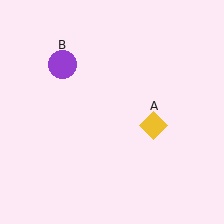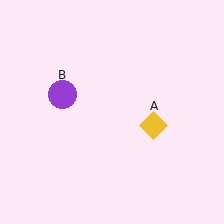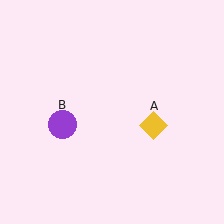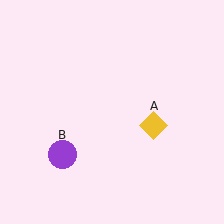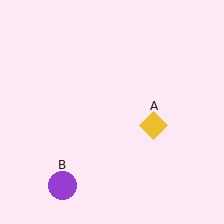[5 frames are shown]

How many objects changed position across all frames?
1 object changed position: purple circle (object B).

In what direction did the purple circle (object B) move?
The purple circle (object B) moved down.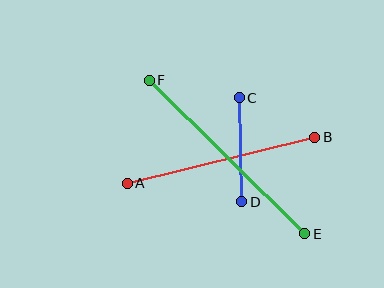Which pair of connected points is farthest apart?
Points E and F are farthest apart.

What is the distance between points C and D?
The distance is approximately 104 pixels.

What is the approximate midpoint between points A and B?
The midpoint is at approximately (221, 160) pixels.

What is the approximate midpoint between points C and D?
The midpoint is at approximately (240, 150) pixels.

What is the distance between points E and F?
The distance is approximately 219 pixels.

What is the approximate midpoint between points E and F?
The midpoint is at approximately (227, 157) pixels.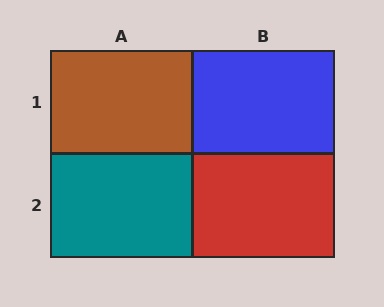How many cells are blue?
1 cell is blue.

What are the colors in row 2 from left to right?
Teal, red.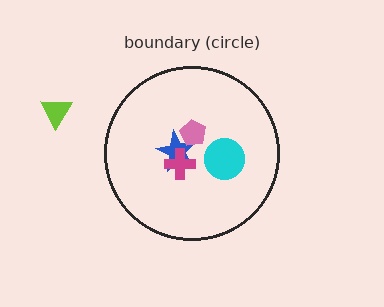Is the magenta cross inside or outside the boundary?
Inside.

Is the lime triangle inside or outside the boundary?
Outside.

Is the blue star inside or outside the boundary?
Inside.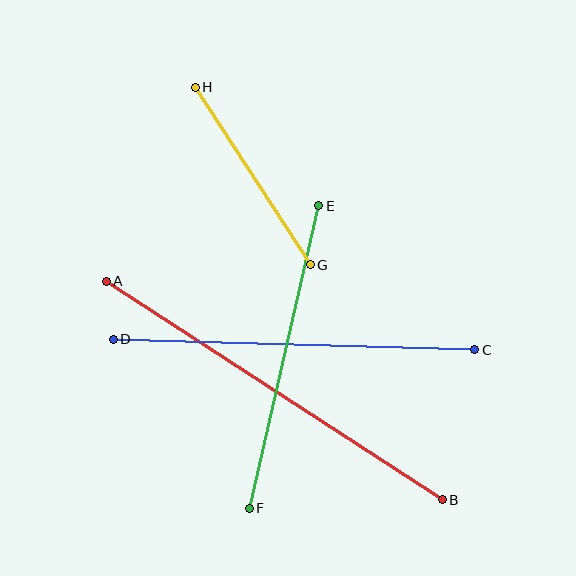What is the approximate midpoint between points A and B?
The midpoint is at approximately (274, 390) pixels.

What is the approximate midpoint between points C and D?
The midpoint is at approximately (294, 344) pixels.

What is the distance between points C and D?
The distance is approximately 362 pixels.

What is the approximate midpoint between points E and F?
The midpoint is at approximately (284, 357) pixels.